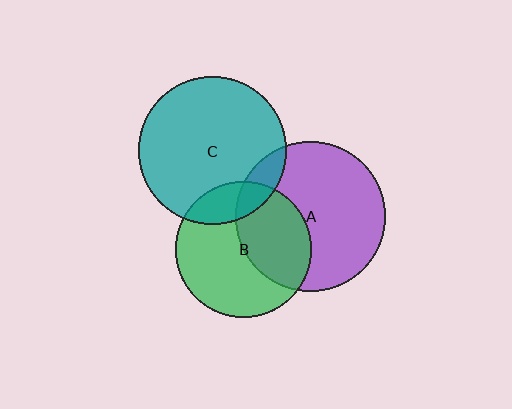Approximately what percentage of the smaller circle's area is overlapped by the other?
Approximately 20%.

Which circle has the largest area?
Circle A (purple).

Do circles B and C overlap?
Yes.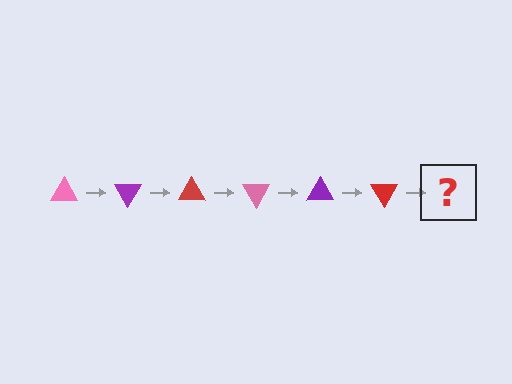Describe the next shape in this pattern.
It should be a pink triangle, rotated 360 degrees from the start.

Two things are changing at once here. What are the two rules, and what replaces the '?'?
The two rules are that it rotates 60 degrees each step and the color cycles through pink, purple, and red. The '?' should be a pink triangle, rotated 360 degrees from the start.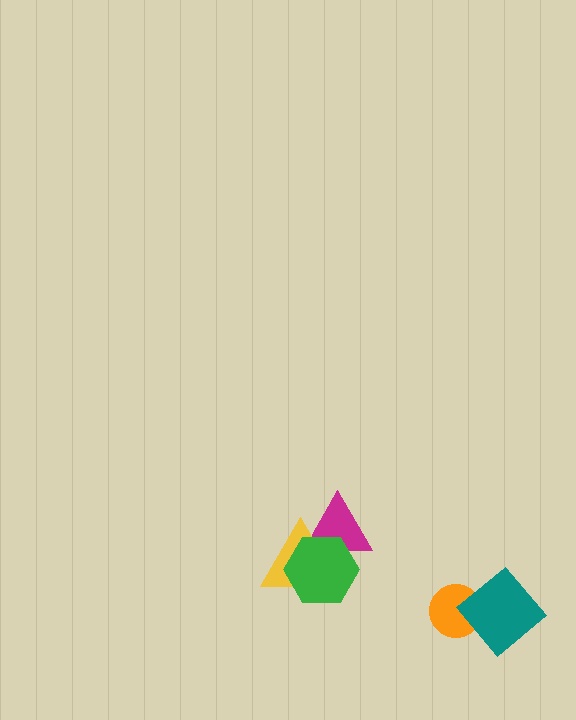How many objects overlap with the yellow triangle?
2 objects overlap with the yellow triangle.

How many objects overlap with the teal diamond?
1 object overlaps with the teal diamond.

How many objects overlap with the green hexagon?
2 objects overlap with the green hexagon.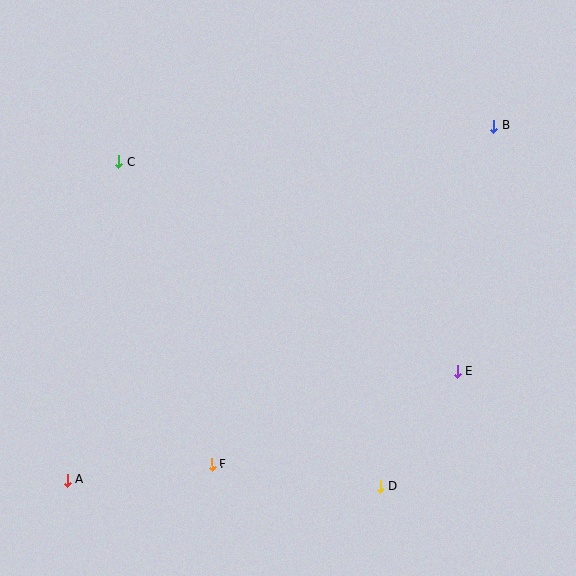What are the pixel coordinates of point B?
Point B is at (494, 126).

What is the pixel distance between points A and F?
The distance between A and F is 145 pixels.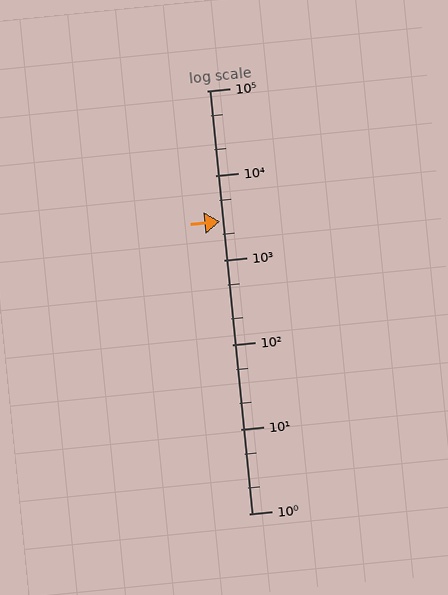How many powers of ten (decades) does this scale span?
The scale spans 5 decades, from 1 to 100000.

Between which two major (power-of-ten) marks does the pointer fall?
The pointer is between 1000 and 10000.